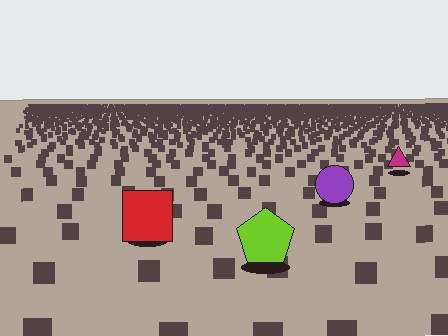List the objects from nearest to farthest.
From nearest to farthest: the lime pentagon, the red square, the purple circle, the magenta triangle.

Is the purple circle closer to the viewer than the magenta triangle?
Yes. The purple circle is closer — you can tell from the texture gradient: the ground texture is coarser near it.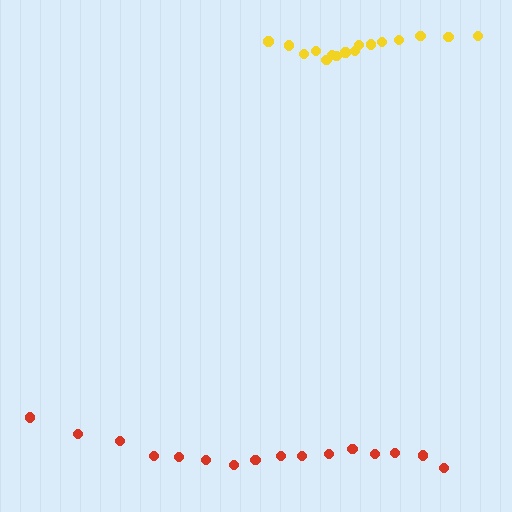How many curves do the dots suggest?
There are 2 distinct paths.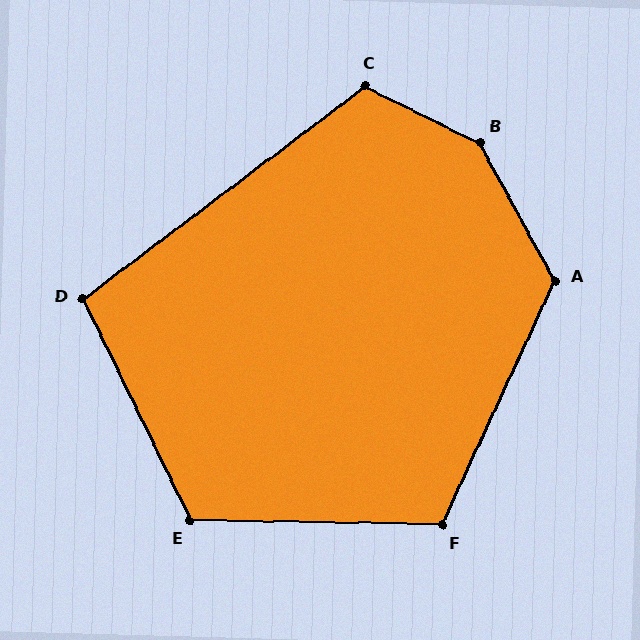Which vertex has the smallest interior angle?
D, at approximately 101 degrees.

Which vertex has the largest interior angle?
B, at approximately 145 degrees.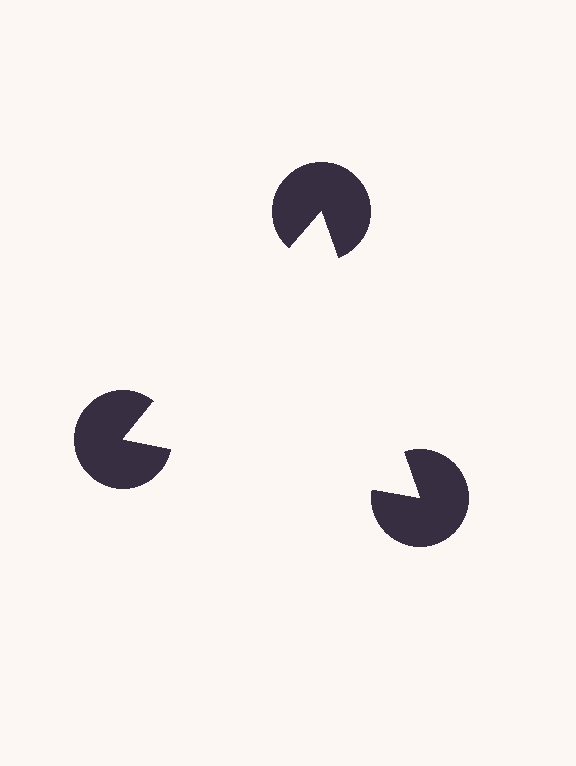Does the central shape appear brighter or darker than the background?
It typically appears slightly brighter than the background, even though no actual brightness change is drawn.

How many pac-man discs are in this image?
There are 3 — one at each vertex of the illusory triangle.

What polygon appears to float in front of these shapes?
An illusory triangle — its edges are inferred from the aligned wedge cuts in the pac-man discs, not physically drawn.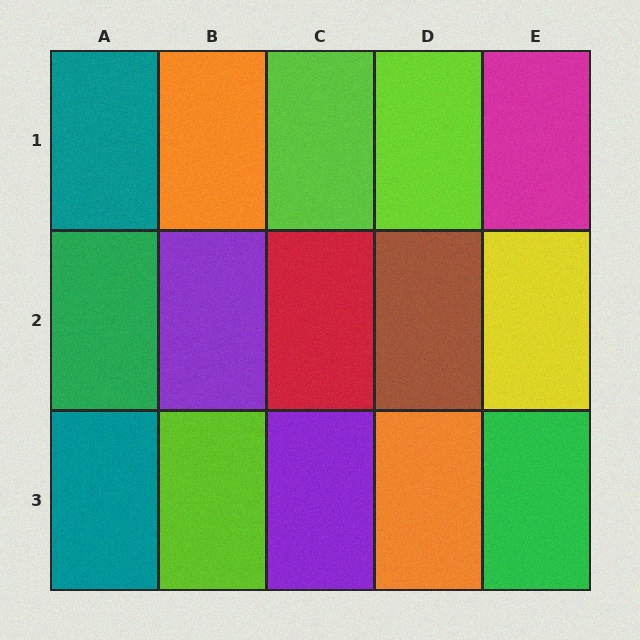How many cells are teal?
2 cells are teal.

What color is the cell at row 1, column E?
Magenta.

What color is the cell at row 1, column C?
Lime.